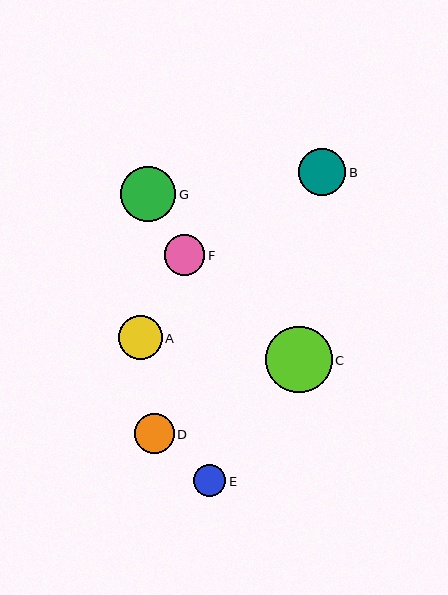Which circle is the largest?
Circle C is the largest with a size of approximately 67 pixels.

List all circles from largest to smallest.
From largest to smallest: C, G, B, A, F, D, E.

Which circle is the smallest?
Circle E is the smallest with a size of approximately 32 pixels.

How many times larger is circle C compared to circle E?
Circle C is approximately 2.1 times the size of circle E.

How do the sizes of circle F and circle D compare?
Circle F and circle D are approximately the same size.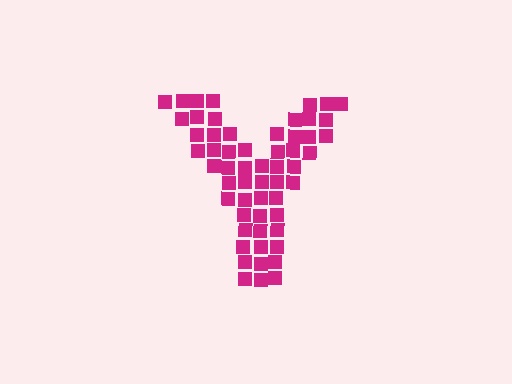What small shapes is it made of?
It is made of small squares.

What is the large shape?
The large shape is the letter Y.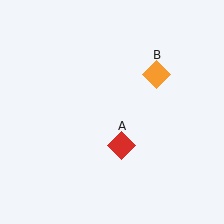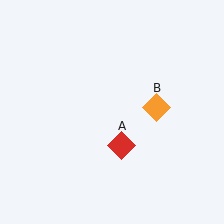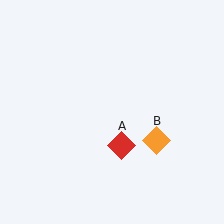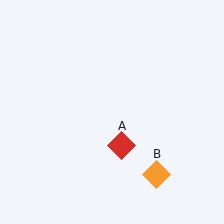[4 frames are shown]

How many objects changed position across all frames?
1 object changed position: orange diamond (object B).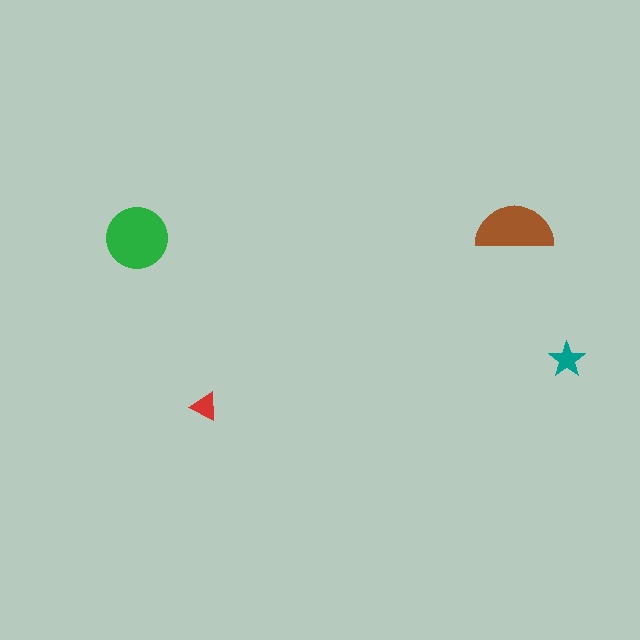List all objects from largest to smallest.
The green circle, the brown semicircle, the teal star, the red triangle.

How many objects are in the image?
There are 4 objects in the image.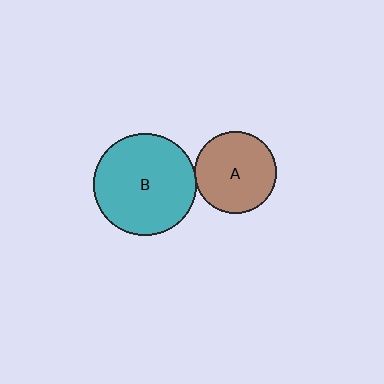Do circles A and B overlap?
Yes.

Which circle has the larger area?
Circle B (teal).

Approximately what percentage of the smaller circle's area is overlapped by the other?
Approximately 5%.